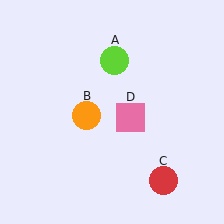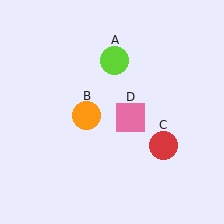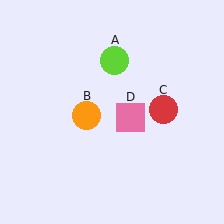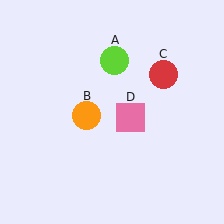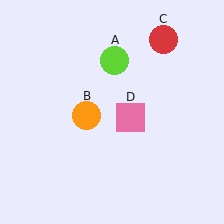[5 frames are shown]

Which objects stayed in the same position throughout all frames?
Lime circle (object A) and orange circle (object B) and pink square (object D) remained stationary.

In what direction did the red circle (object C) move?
The red circle (object C) moved up.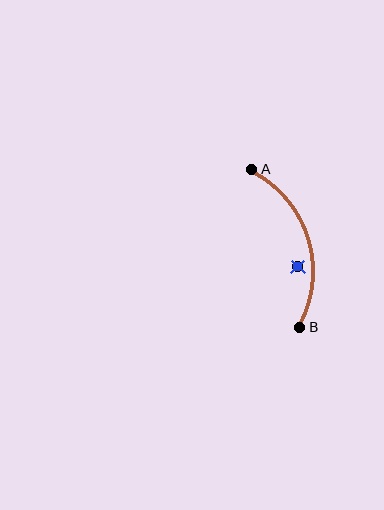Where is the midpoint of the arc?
The arc midpoint is the point on the curve farthest from the straight line joining A and B. It sits to the right of that line.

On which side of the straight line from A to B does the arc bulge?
The arc bulges to the right of the straight line connecting A and B.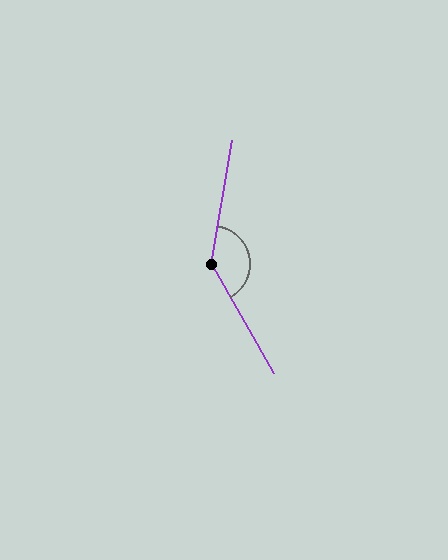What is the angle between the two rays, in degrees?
Approximately 141 degrees.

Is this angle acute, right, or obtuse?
It is obtuse.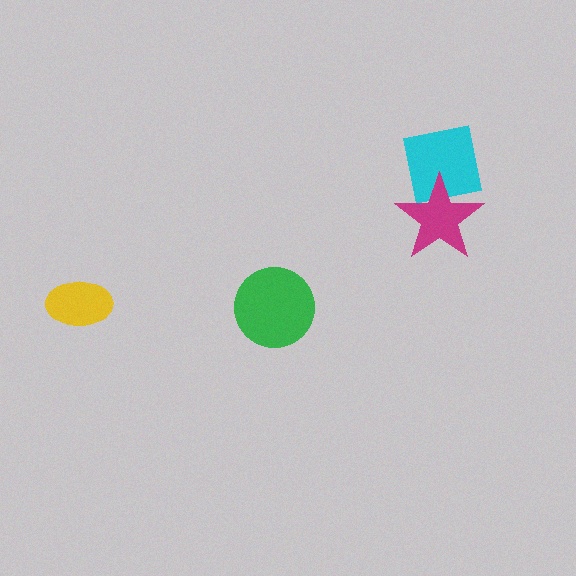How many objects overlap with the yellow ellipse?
0 objects overlap with the yellow ellipse.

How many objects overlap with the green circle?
0 objects overlap with the green circle.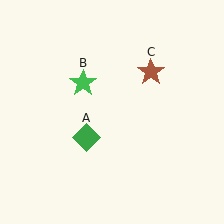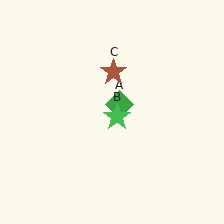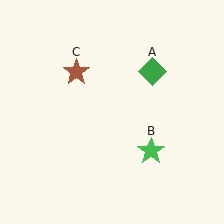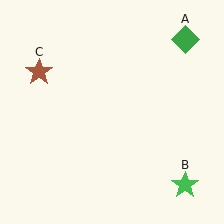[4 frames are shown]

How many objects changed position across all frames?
3 objects changed position: green diamond (object A), green star (object B), brown star (object C).